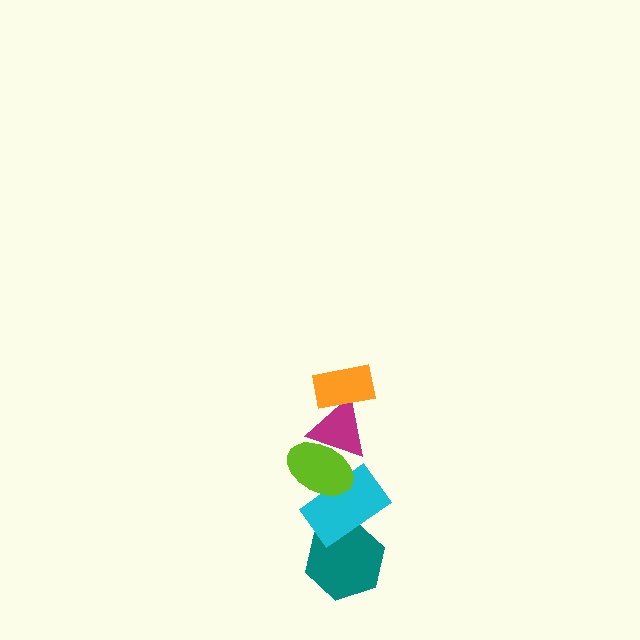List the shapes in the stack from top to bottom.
From top to bottom: the orange rectangle, the magenta triangle, the lime ellipse, the cyan rectangle, the teal hexagon.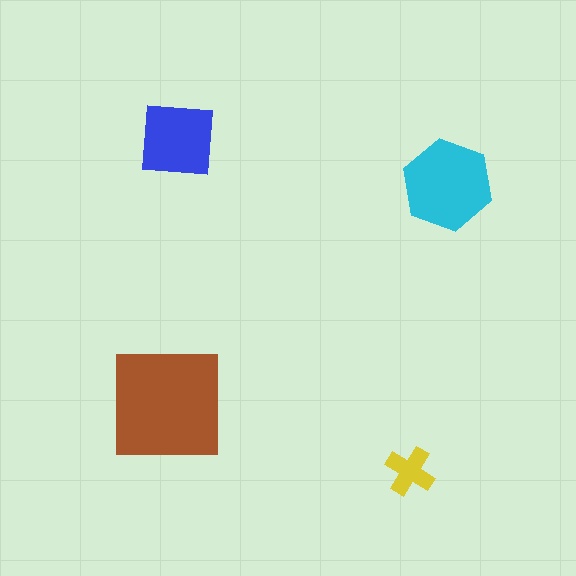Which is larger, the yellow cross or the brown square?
The brown square.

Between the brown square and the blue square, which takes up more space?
The brown square.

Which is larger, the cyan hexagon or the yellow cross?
The cyan hexagon.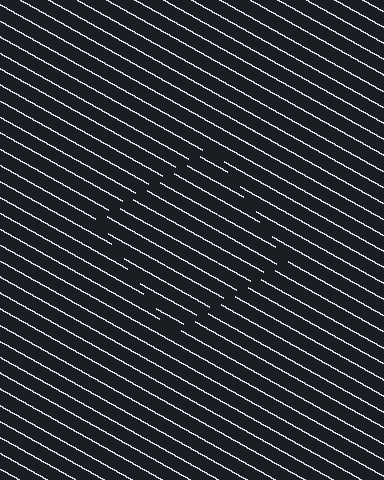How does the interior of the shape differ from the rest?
The interior of the shape contains the same grating, shifted by half a period — the contour is defined by the phase discontinuity where line-ends from the inner and outer gratings abut.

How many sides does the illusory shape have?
4 sides — the line-ends trace a square.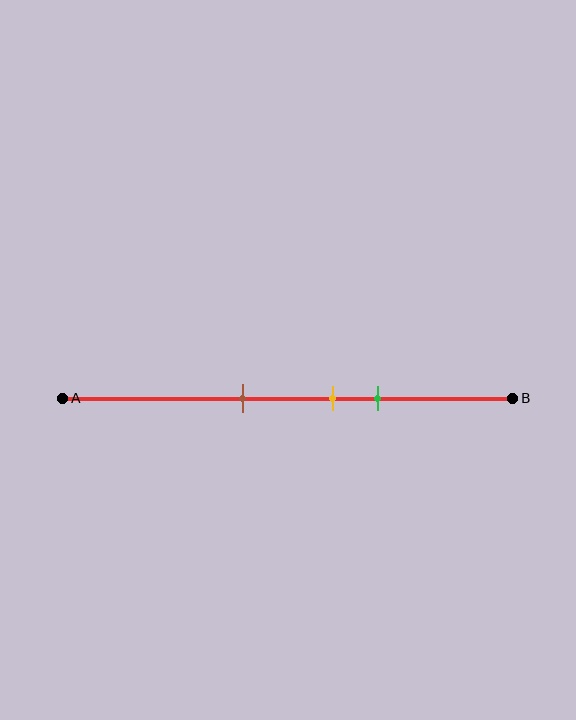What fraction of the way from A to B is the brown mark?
The brown mark is approximately 40% (0.4) of the way from A to B.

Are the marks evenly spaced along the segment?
Yes, the marks are approximately evenly spaced.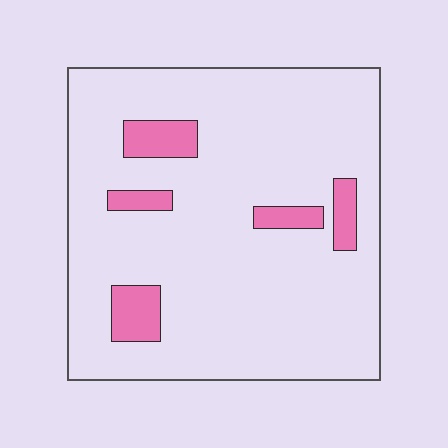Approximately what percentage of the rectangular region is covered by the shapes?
Approximately 10%.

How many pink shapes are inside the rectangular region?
5.